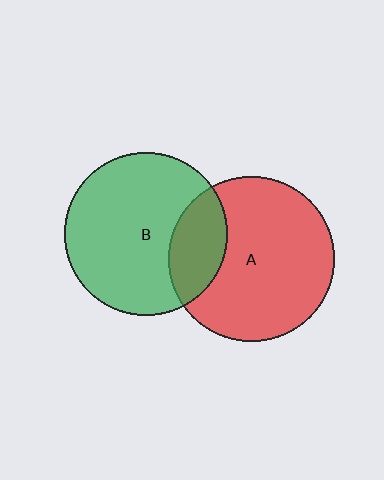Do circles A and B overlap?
Yes.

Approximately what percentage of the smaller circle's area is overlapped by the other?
Approximately 25%.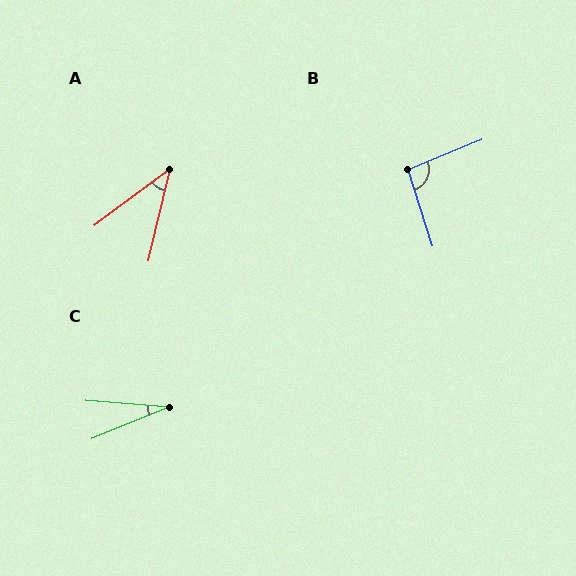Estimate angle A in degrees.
Approximately 40 degrees.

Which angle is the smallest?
C, at approximately 27 degrees.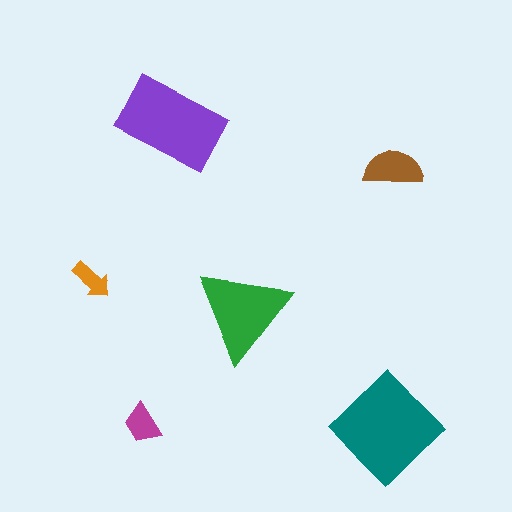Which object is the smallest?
The orange arrow.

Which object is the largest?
The teal diamond.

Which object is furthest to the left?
The orange arrow is leftmost.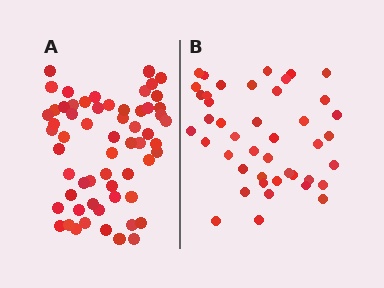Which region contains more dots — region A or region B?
Region A (the left region) has more dots.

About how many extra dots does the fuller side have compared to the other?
Region A has approximately 15 more dots than region B.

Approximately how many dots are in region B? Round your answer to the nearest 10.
About 40 dots. (The exact count is 43, which rounds to 40.)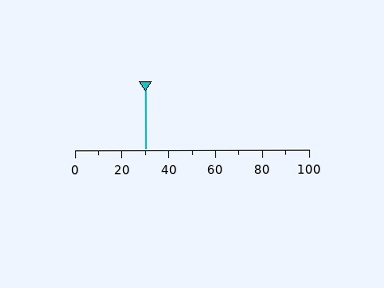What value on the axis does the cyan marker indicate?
The marker indicates approximately 30.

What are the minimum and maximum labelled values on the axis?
The axis runs from 0 to 100.